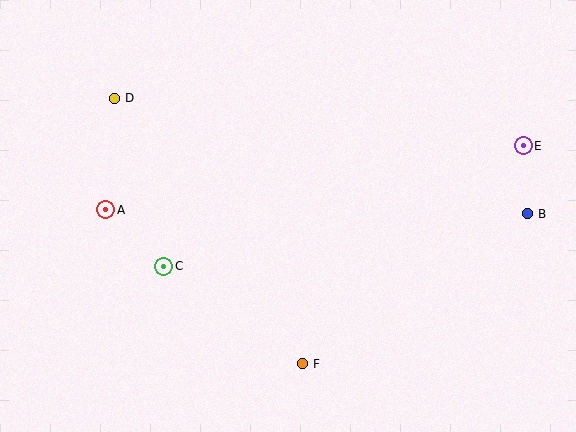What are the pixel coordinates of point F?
Point F is at (302, 364).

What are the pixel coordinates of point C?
Point C is at (164, 266).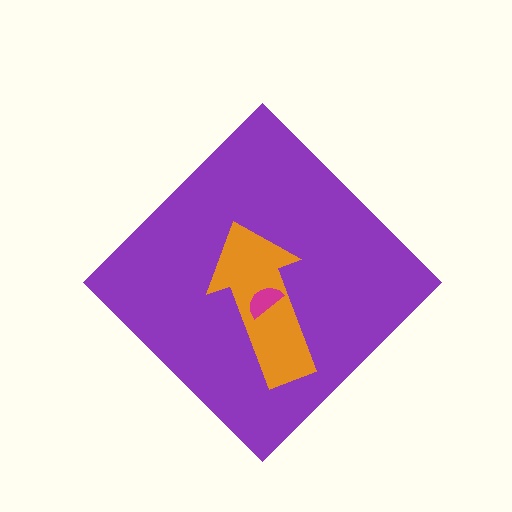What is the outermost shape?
The purple diamond.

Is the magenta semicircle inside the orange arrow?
Yes.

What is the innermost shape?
The magenta semicircle.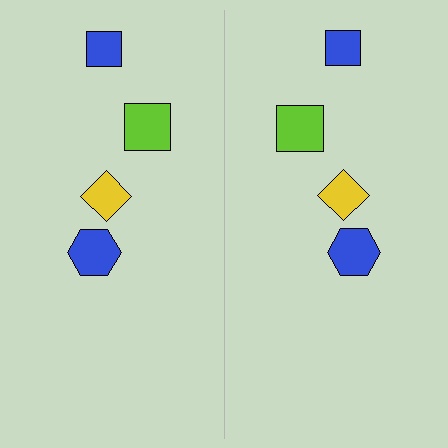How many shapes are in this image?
There are 8 shapes in this image.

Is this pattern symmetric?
Yes, this pattern has bilateral (reflection) symmetry.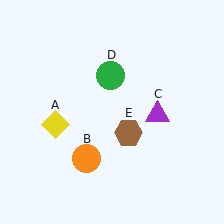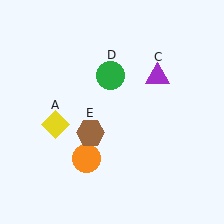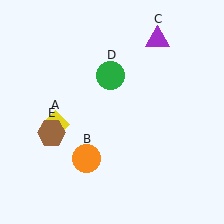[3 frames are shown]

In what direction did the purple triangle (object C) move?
The purple triangle (object C) moved up.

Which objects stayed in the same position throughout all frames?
Yellow diamond (object A) and orange circle (object B) and green circle (object D) remained stationary.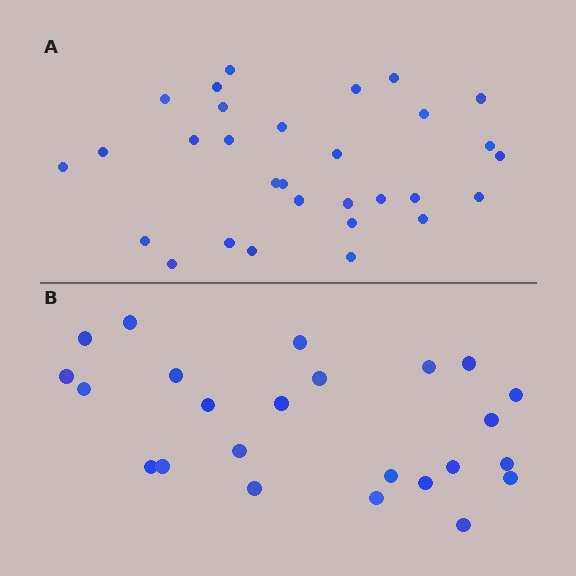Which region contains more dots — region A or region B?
Region A (the top region) has more dots.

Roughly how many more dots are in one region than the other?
Region A has about 6 more dots than region B.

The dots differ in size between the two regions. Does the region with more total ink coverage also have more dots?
No. Region B has more total ink coverage because its dots are larger, but region A actually contains more individual dots. Total area can be misleading — the number of items is what matters here.